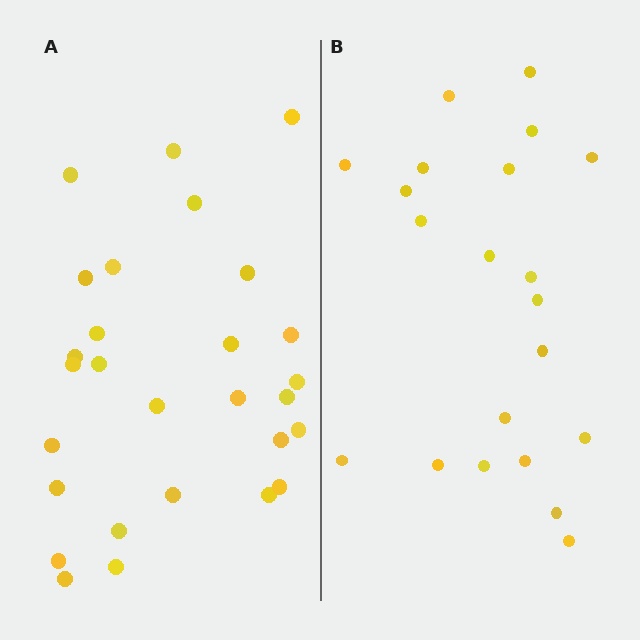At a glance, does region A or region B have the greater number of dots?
Region A (the left region) has more dots.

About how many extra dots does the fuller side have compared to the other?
Region A has roughly 8 or so more dots than region B.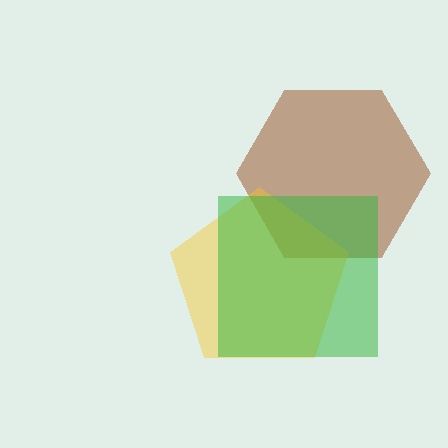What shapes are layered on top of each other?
The layered shapes are: a brown hexagon, a yellow pentagon, a green square.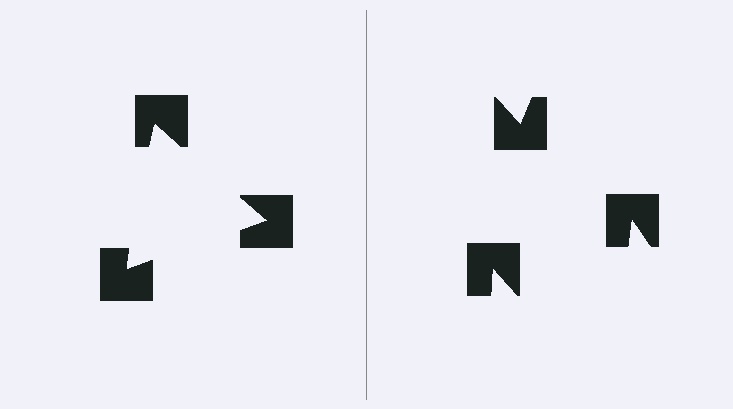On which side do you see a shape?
An illusory triangle appears on the left side. On the right side the wedge cuts are rotated, so no coherent shape forms.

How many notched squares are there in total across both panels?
6 — 3 on each side.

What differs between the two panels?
The notched squares are positioned identically on both sides; only the wedge orientations differ. On the left they align to a triangle; on the right they are misaligned.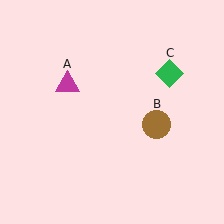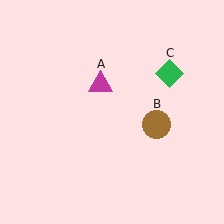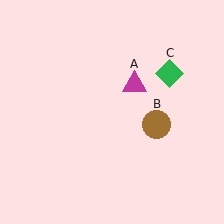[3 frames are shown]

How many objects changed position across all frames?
1 object changed position: magenta triangle (object A).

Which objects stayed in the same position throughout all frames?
Brown circle (object B) and green diamond (object C) remained stationary.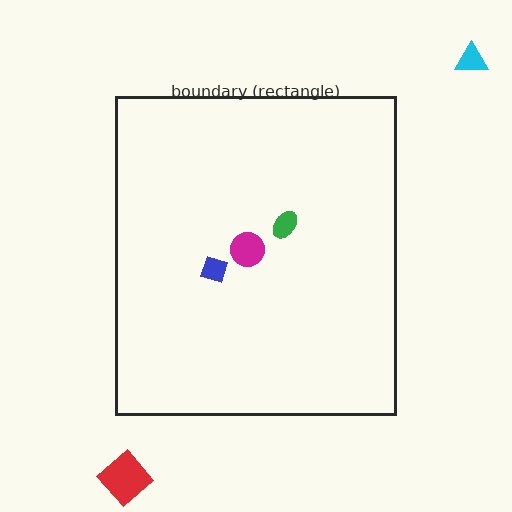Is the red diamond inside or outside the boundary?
Outside.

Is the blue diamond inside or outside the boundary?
Inside.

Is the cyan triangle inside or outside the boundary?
Outside.